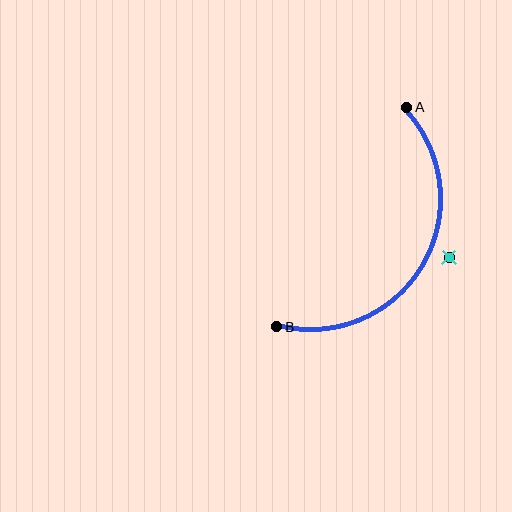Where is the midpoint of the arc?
The arc midpoint is the point on the curve farthest from the straight line joining A and B. It sits to the right of that line.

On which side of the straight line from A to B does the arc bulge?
The arc bulges to the right of the straight line connecting A and B.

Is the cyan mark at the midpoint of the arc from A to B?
No — the cyan mark does not lie on the arc at all. It sits slightly outside the curve.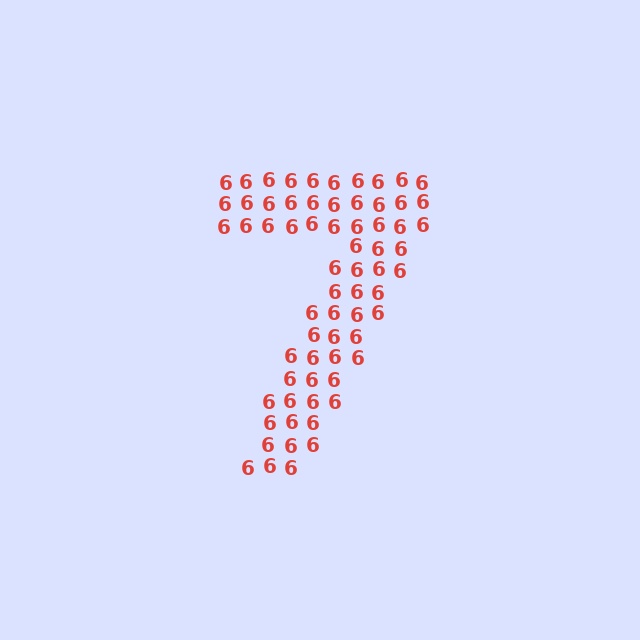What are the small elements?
The small elements are digit 6's.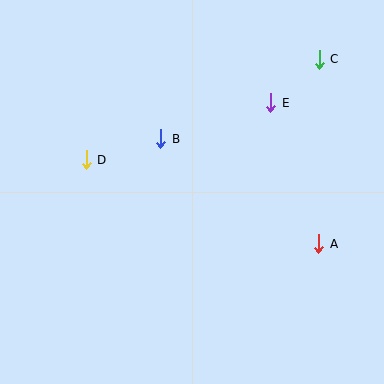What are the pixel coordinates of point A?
Point A is at (319, 244).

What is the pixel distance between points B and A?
The distance between B and A is 190 pixels.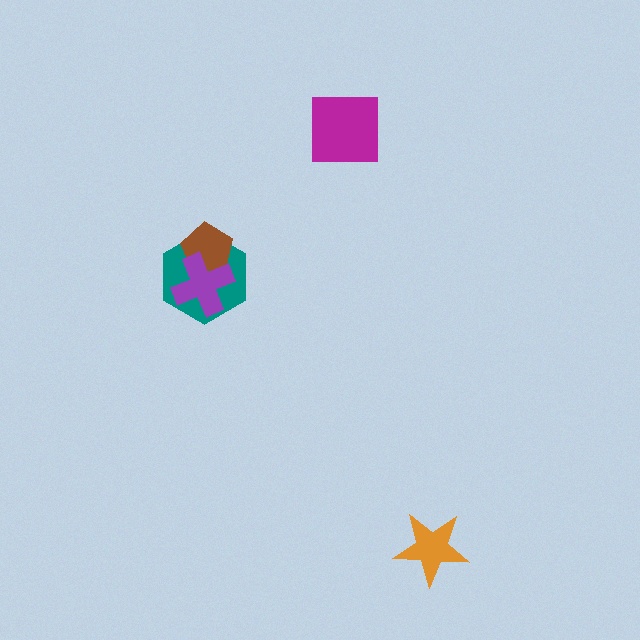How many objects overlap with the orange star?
0 objects overlap with the orange star.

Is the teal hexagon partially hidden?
Yes, it is partially covered by another shape.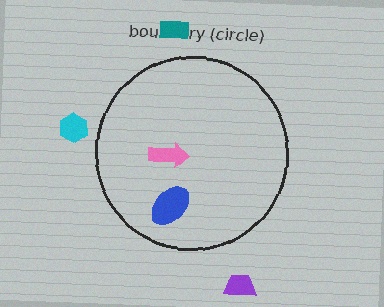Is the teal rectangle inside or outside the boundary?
Outside.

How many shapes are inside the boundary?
2 inside, 3 outside.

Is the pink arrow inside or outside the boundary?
Inside.